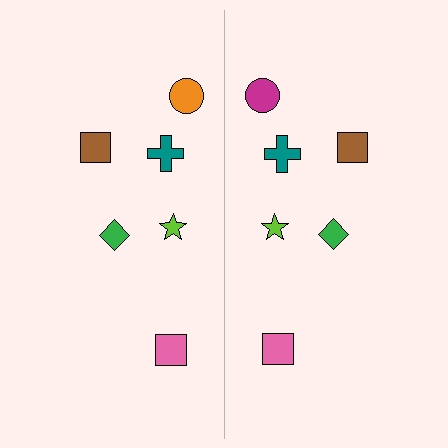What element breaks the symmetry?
The magenta circle on the right side breaks the symmetry — its mirror counterpart is orange.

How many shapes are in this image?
There are 12 shapes in this image.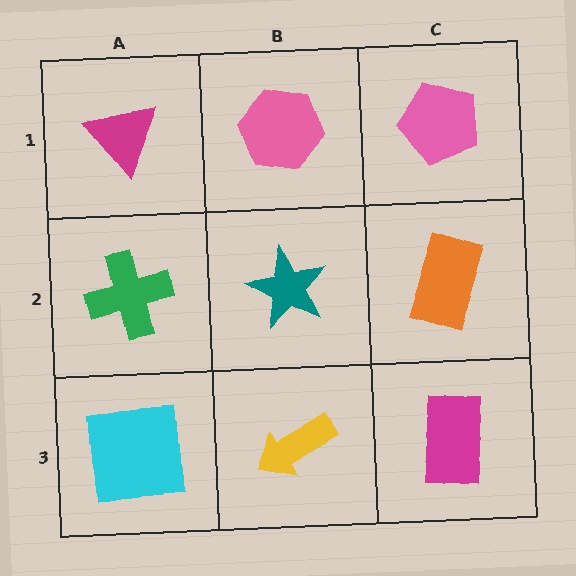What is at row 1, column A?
A magenta triangle.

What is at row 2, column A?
A green cross.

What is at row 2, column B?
A teal star.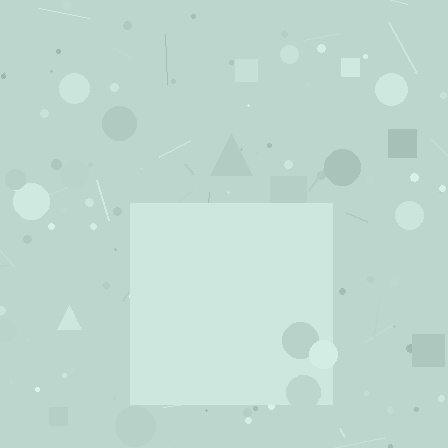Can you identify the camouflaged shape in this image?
The camouflaged shape is a square.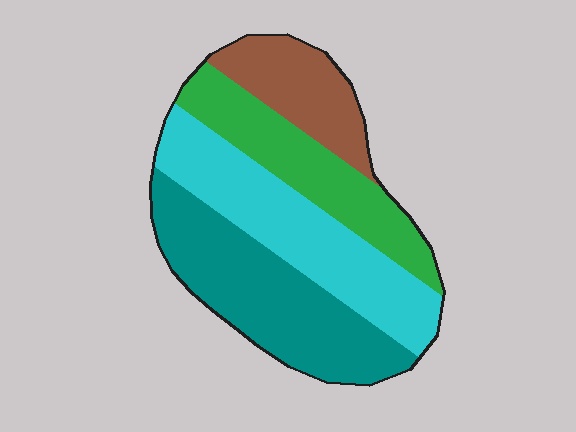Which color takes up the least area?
Brown, at roughly 15%.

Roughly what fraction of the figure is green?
Green takes up between a sixth and a third of the figure.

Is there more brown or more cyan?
Cyan.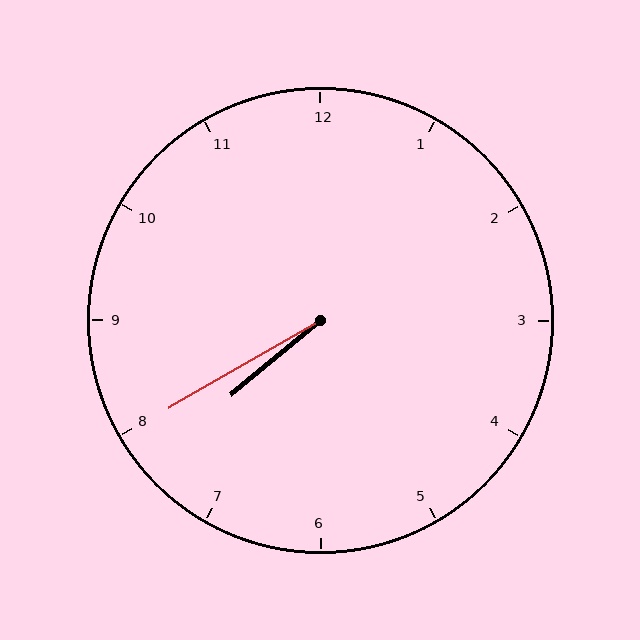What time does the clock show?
7:40.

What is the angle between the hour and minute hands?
Approximately 10 degrees.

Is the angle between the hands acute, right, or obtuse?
It is acute.